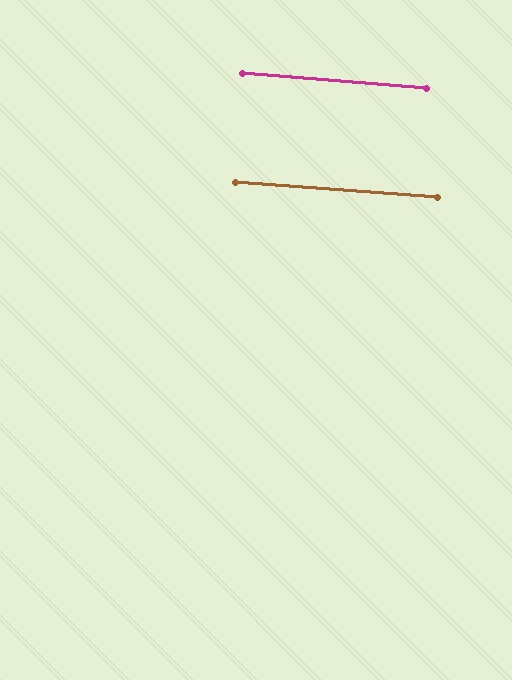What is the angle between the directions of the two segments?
Approximately 0 degrees.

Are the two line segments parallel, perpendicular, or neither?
Parallel — their directions differ by only 0.1°.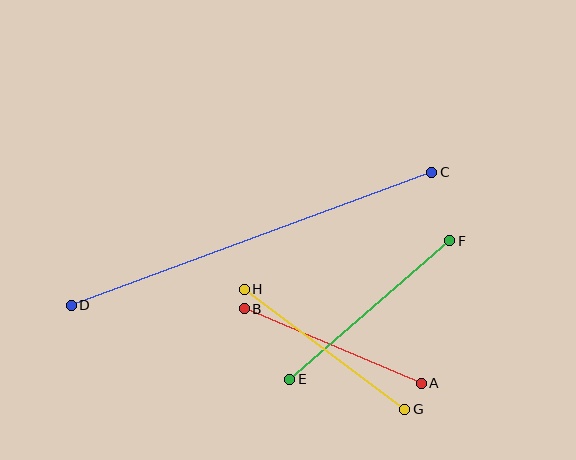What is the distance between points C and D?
The distance is approximately 385 pixels.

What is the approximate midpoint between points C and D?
The midpoint is at approximately (252, 239) pixels.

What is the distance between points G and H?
The distance is approximately 201 pixels.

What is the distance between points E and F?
The distance is approximately 212 pixels.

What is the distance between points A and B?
The distance is approximately 192 pixels.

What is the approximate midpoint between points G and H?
The midpoint is at approximately (325, 349) pixels.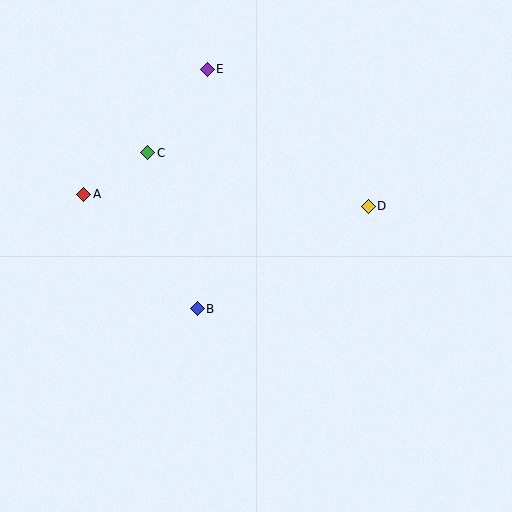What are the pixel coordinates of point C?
Point C is at (148, 153).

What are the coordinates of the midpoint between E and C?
The midpoint between E and C is at (177, 111).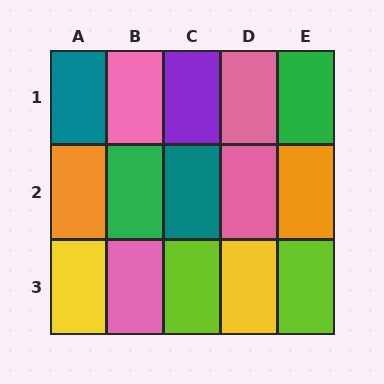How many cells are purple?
1 cell is purple.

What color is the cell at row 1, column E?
Green.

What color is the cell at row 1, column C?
Purple.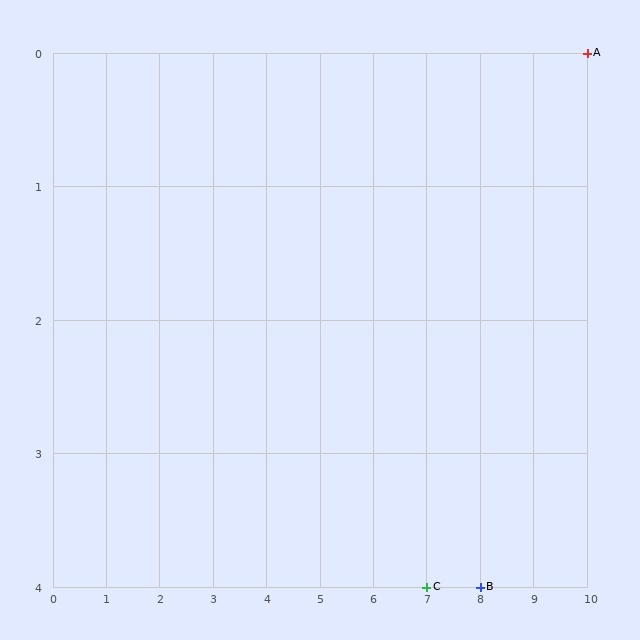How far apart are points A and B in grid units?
Points A and B are 2 columns and 4 rows apart (about 4.5 grid units diagonally).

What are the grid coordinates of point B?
Point B is at grid coordinates (8, 4).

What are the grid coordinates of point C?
Point C is at grid coordinates (7, 4).